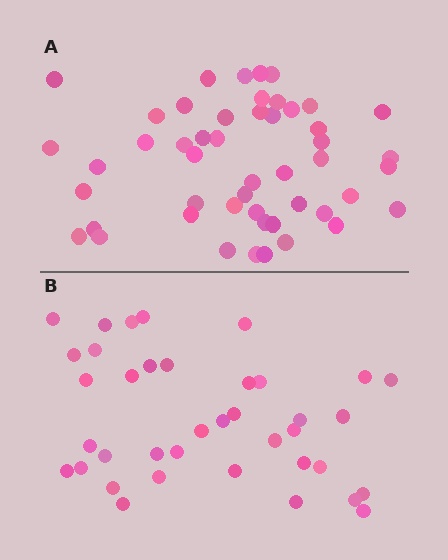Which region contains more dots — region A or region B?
Region A (the top region) has more dots.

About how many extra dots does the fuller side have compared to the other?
Region A has roughly 12 or so more dots than region B.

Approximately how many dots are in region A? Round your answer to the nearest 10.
About 50 dots. (The exact count is 49, which rounds to 50.)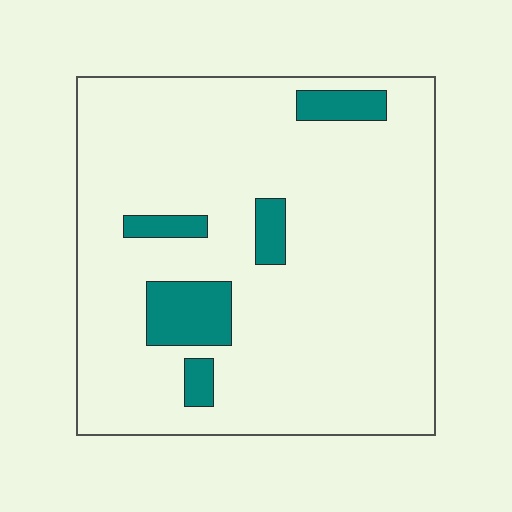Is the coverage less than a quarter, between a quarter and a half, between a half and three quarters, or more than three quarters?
Less than a quarter.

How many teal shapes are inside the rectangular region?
5.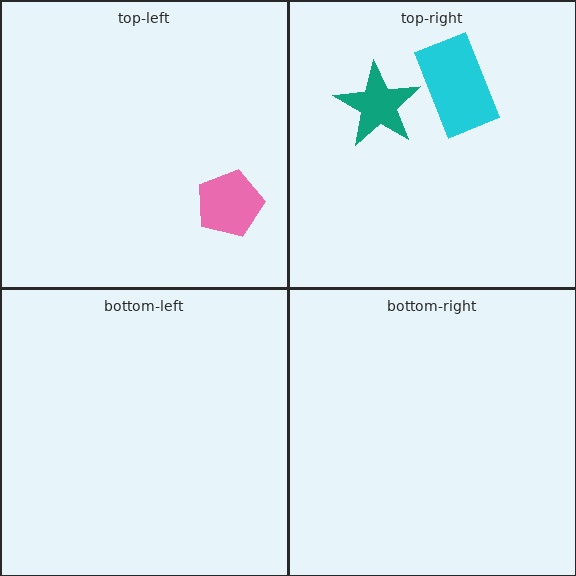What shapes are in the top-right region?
The teal star, the cyan rectangle.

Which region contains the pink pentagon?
The top-left region.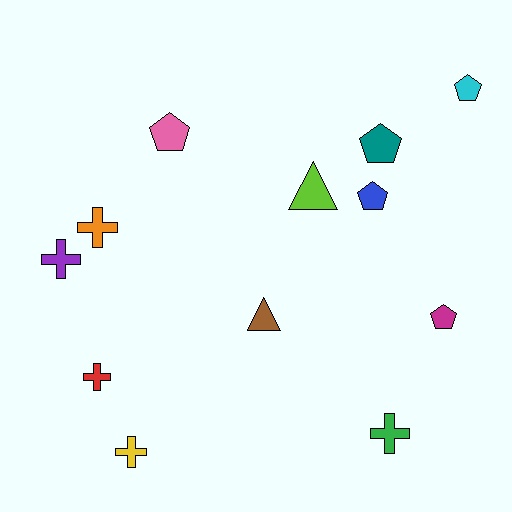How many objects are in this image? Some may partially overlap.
There are 12 objects.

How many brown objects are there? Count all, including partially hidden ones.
There is 1 brown object.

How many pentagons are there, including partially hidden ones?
There are 5 pentagons.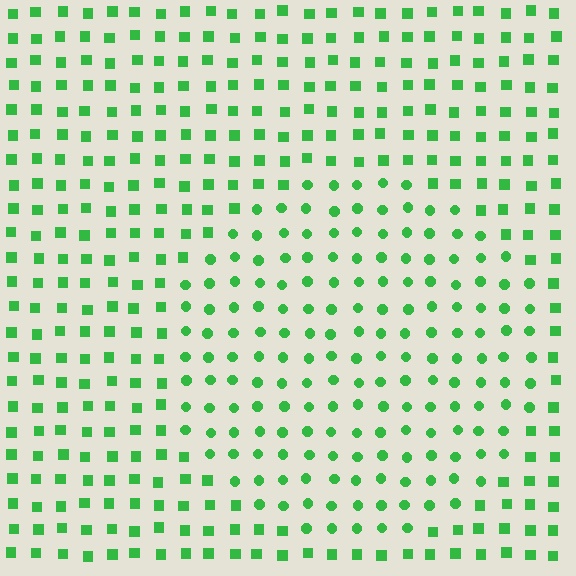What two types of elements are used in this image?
The image uses circles inside the circle region and squares outside it.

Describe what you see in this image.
The image is filled with small green elements arranged in a uniform grid. A circle-shaped region contains circles, while the surrounding area contains squares. The boundary is defined purely by the change in element shape.